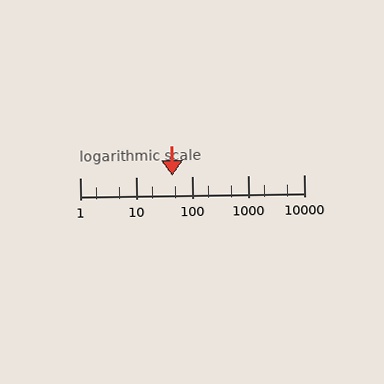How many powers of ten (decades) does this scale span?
The scale spans 4 decades, from 1 to 10000.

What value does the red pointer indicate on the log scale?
The pointer indicates approximately 45.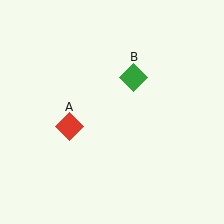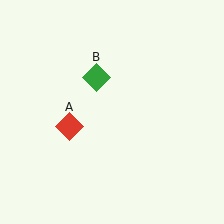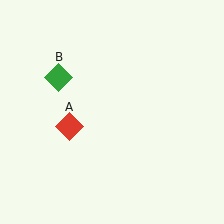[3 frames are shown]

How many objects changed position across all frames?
1 object changed position: green diamond (object B).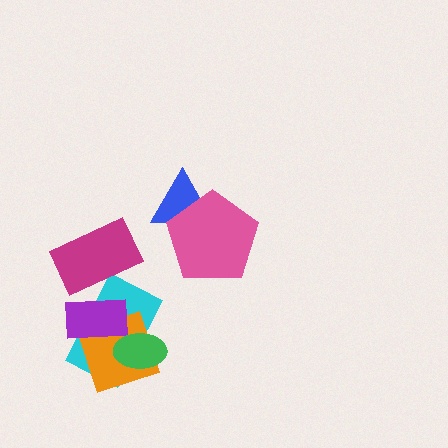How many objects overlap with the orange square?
3 objects overlap with the orange square.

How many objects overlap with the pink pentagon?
1 object overlaps with the pink pentagon.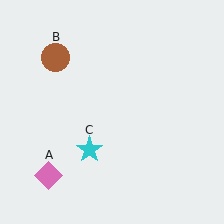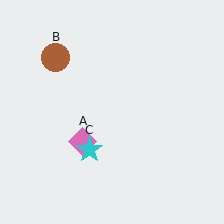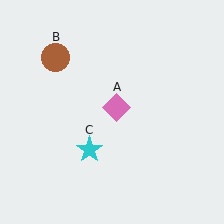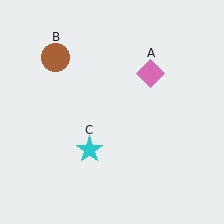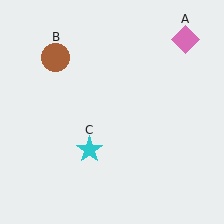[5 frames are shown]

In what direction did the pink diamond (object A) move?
The pink diamond (object A) moved up and to the right.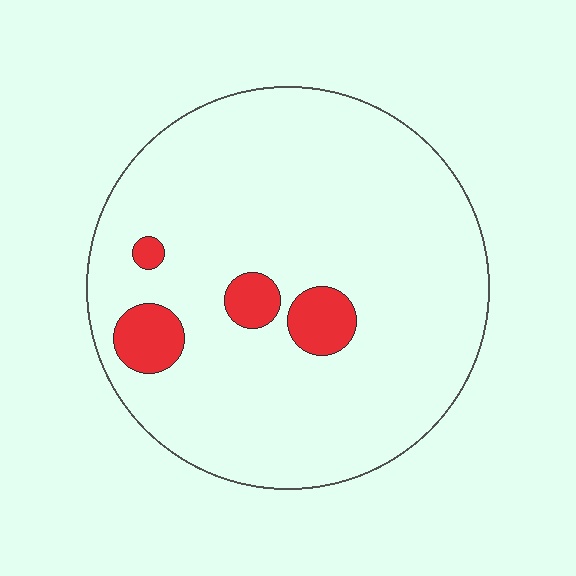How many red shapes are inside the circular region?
4.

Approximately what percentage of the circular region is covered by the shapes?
Approximately 10%.